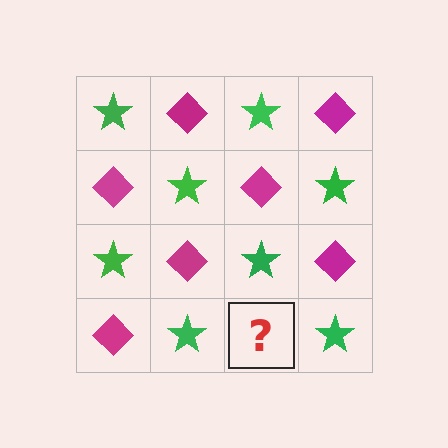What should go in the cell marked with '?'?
The missing cell should contain a magenta diamond.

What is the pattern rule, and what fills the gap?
The rule is that it alternates green star and magenta diamond in a checkerboard pattern. The gap should be filled with a magenta diamond.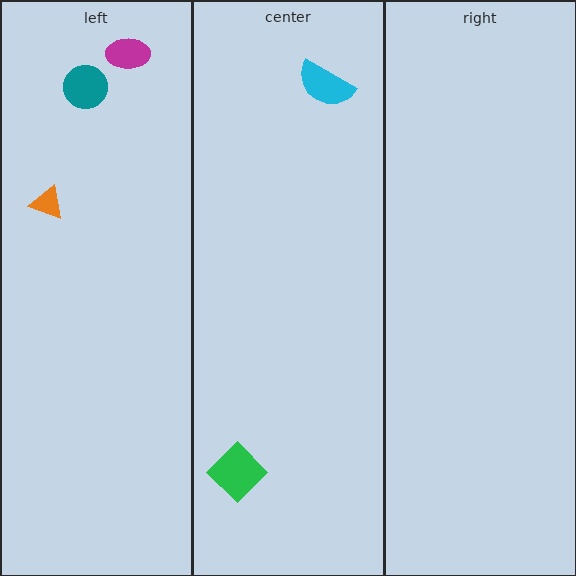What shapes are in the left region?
The teal circle, the magenta ellipse, the orange triangle.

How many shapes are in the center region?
2.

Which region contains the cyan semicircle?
The center region.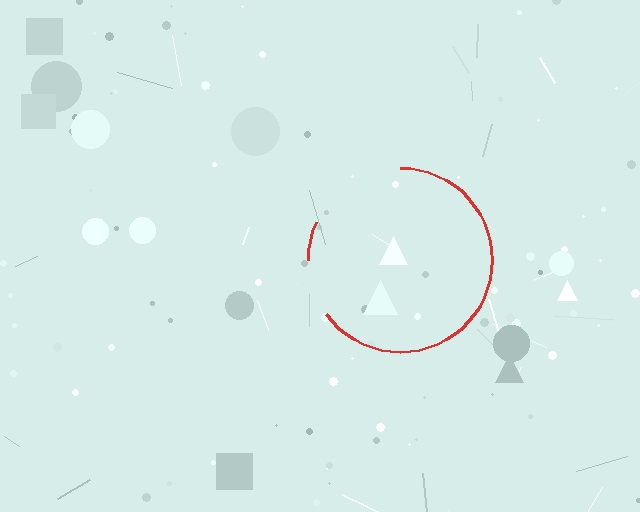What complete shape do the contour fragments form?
The contour fragments form a circle.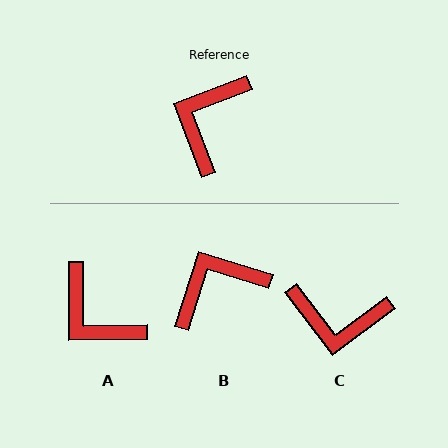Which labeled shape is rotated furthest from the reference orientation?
C, about 106 degrees away.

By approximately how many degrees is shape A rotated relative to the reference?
Approximately 70 degrees counter-clockwise.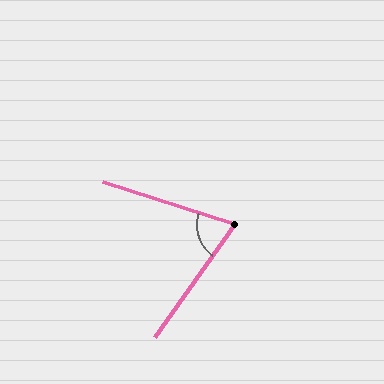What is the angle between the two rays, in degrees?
Approximately 72 degrees.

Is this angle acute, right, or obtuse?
It is acute.